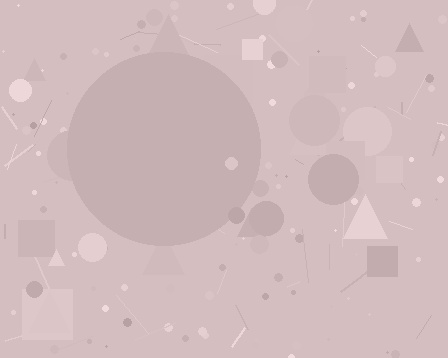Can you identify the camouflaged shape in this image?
The camouflaged shape is a circle.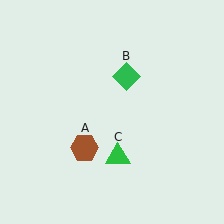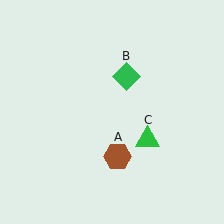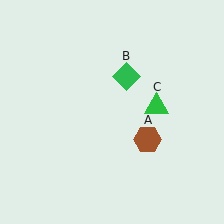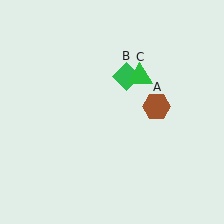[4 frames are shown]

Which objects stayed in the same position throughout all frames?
Green diamond (object B) remained stationary.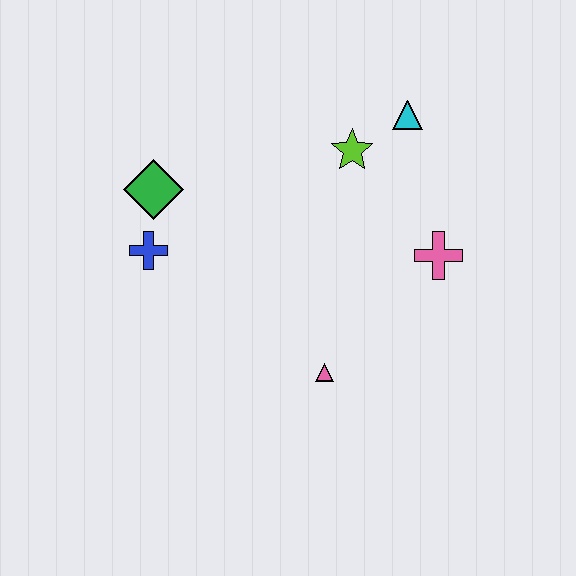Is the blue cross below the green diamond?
Yes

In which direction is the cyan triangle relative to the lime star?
The cyan triangle is to the right of the lime star.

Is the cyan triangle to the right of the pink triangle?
Yes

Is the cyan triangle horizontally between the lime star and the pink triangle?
No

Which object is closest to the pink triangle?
The pink cross is closest to the pink triangle.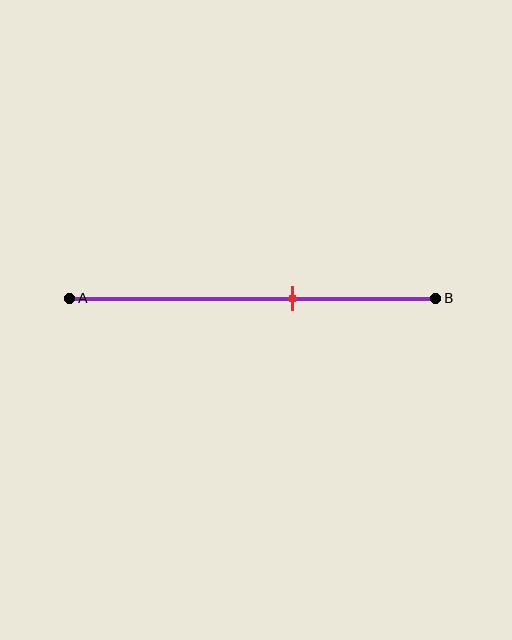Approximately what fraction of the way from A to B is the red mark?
The red mark is approximately 60% of the way from A to B.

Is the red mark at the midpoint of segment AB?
No, the mark is at about 60% from A, not at the 50% midpoint.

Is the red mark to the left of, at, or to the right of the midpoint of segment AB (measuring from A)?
The red mark is to the right of the midpoint of segment AB.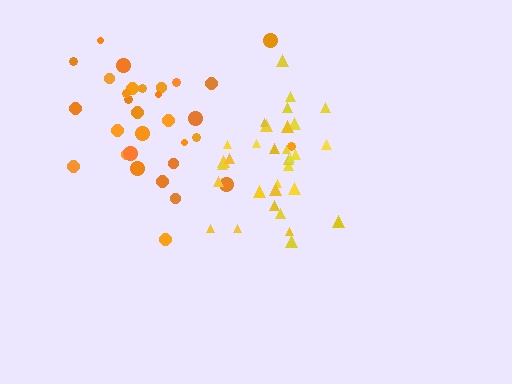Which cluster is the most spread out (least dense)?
Orange.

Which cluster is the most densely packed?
Yellow.